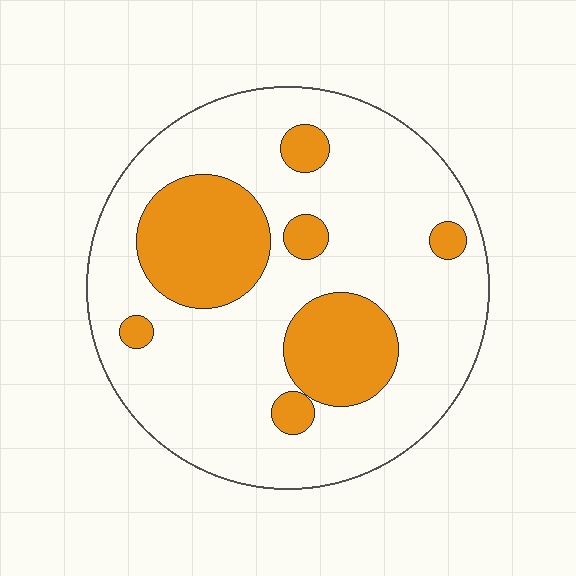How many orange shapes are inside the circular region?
7.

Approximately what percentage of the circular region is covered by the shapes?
Approximately 25%.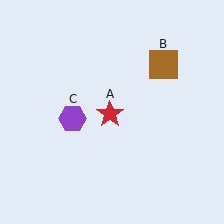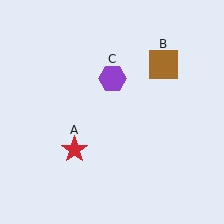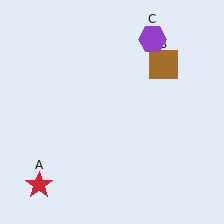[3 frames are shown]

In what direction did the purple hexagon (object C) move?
The purple hexagon (object C) moved up and to the right.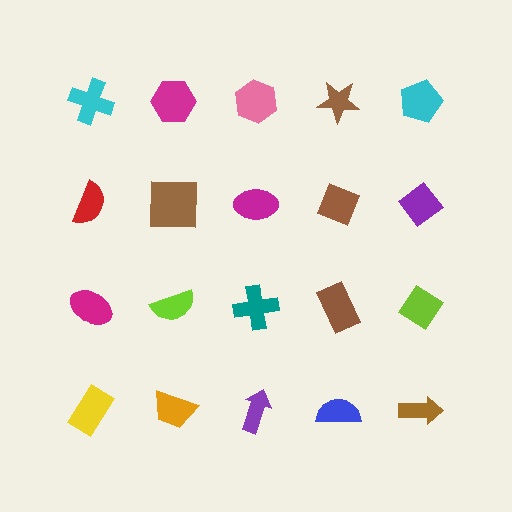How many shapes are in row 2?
5 shapes.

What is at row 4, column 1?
A yellow rectangle.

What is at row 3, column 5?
A lime diamond.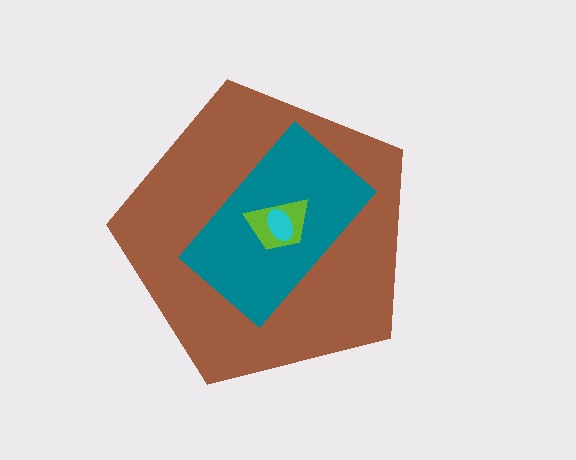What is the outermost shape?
The brown pentagon.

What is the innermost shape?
The cyan ellipse.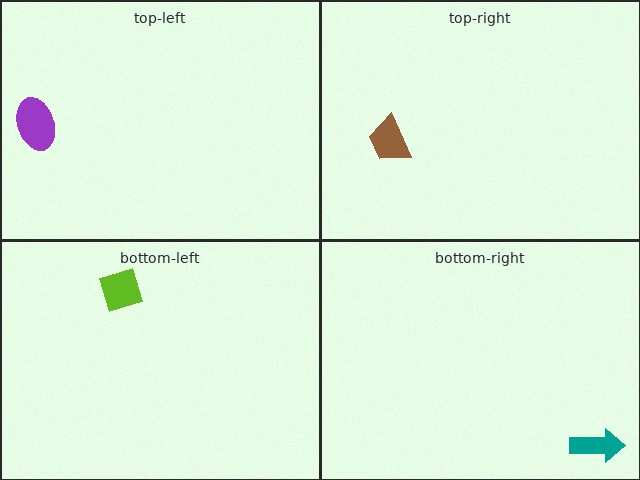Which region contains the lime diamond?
The bottom-left region.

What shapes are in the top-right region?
The brown trapezoid.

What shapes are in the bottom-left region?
The lime diamond.